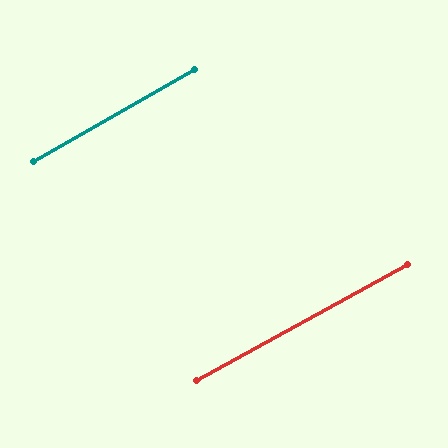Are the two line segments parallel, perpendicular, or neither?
Parallel — their directions differ by only 0.9°.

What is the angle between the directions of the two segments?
Approximately 1 degree.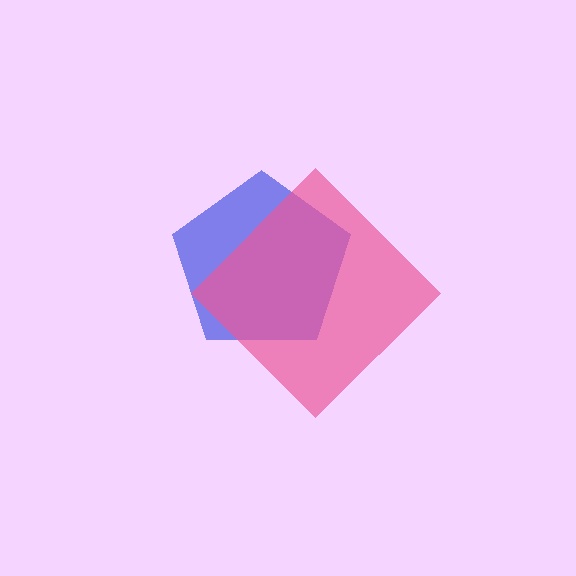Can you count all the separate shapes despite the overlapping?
Yes, there are 2 separate shapes.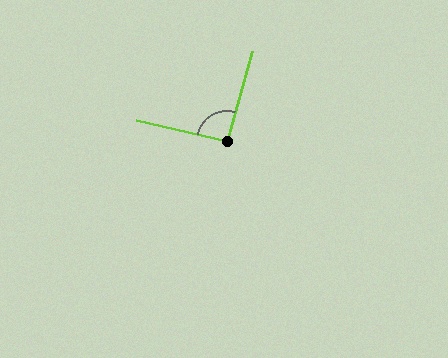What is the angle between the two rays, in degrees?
Approximately 93 degrees.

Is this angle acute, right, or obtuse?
It is approximately a right angle.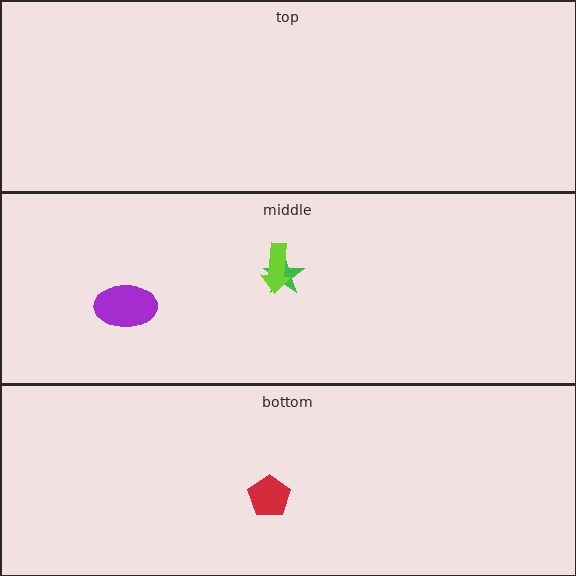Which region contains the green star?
The middle region.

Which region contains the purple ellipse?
The middle region.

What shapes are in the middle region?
The green star, the lime arrow, the purple ellipse.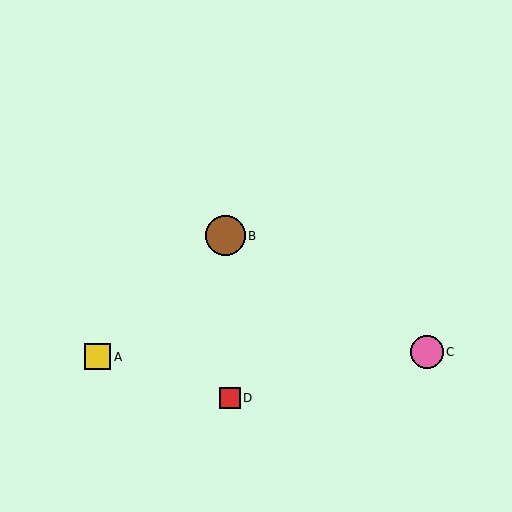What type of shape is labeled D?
Shape D is a red square.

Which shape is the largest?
The brown circle (labeled B) is the largest.